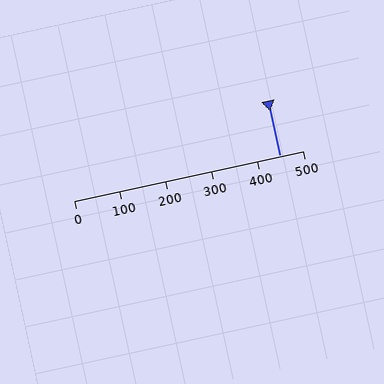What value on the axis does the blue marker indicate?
The marker indicates approximately 450.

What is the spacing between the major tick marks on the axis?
The major ticks are spaced 100 apart.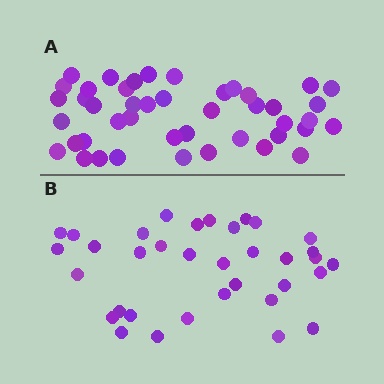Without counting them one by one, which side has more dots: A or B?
Region A (the top region) has more dots.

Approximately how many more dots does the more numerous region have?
Region A has roughly 8 or so more dots than region B.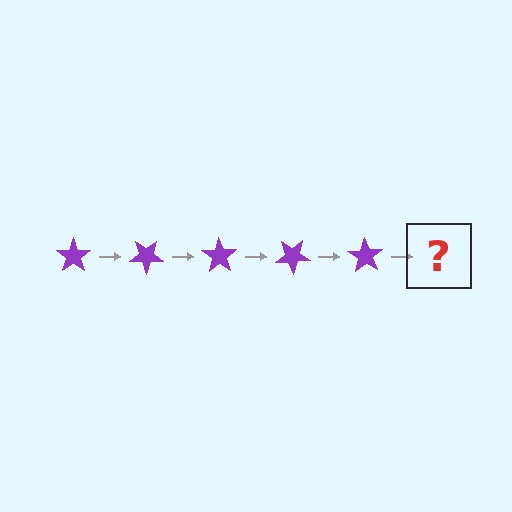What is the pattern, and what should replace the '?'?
The pattern is that the star rotates 35 degrees each step. The '?' should be a purple star rotated 175 degrees.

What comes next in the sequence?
The next element should be a purple star rotated 175 degrees.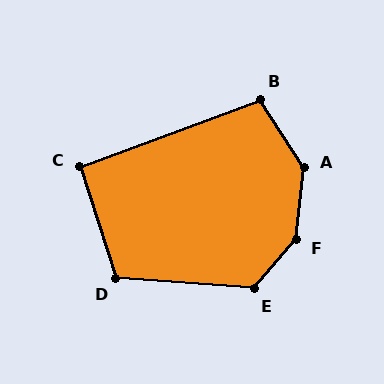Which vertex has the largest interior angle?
F, at approximately 146 degrees.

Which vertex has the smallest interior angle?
C, at approximately 92 degrees.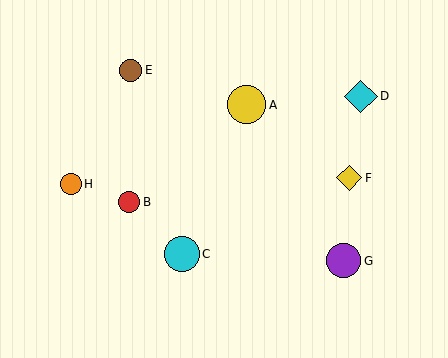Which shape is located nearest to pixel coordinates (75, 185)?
The orange circle (labeled H) at (71, 184) is nearest to that location.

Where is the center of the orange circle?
The center of the orange circle is at (71, 184).